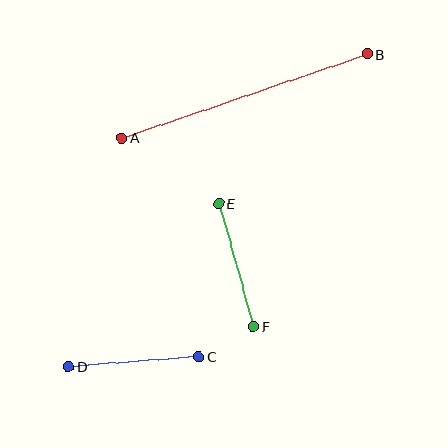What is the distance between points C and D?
The distance is approximately 130 pixels.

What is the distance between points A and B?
The distance is approximately 260 pixels.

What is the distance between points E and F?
The distance is approximately 128 pixels.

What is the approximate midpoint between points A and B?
The midpoint is at approximately (244, 96) pixels.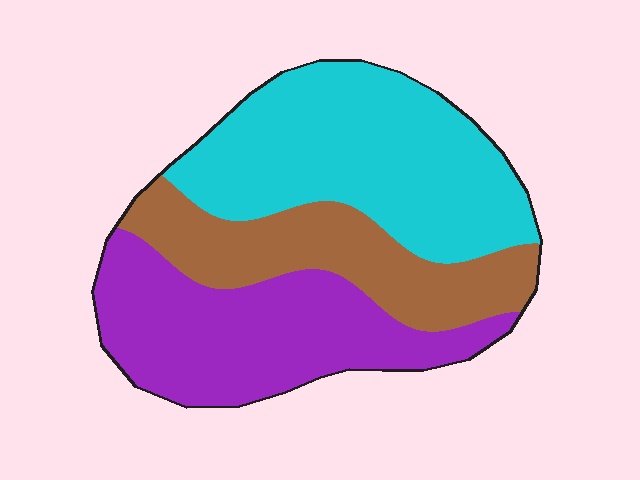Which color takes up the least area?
Brown, at roughly 25%.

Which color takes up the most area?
Cyan, at roughly 40%.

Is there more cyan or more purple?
Cyan.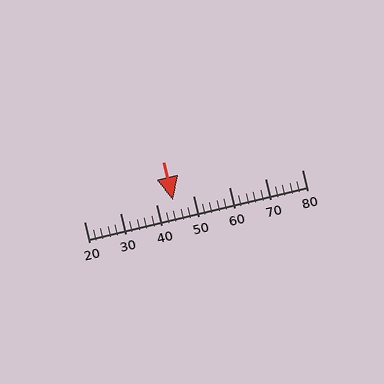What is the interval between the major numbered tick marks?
The major tick marks are spaced 10 units apart.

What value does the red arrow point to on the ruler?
The red arrow points to approximately 44.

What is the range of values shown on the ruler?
The ruler shows values from 20 to 80.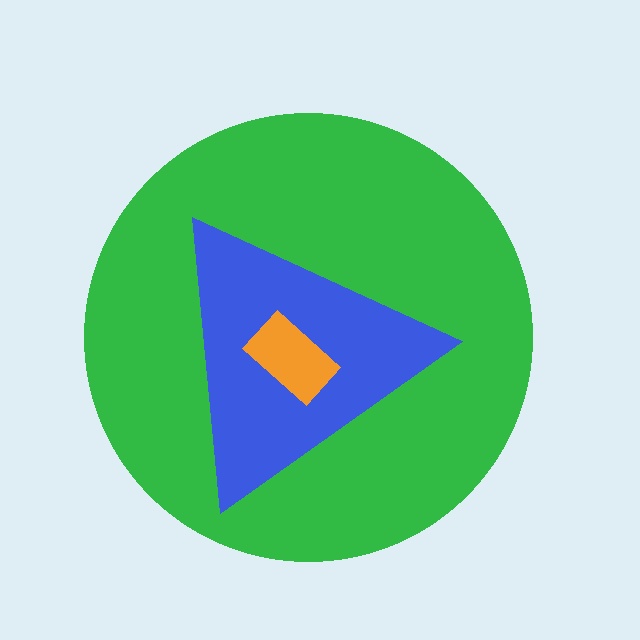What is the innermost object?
The orange rectangle.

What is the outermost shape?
The green circle.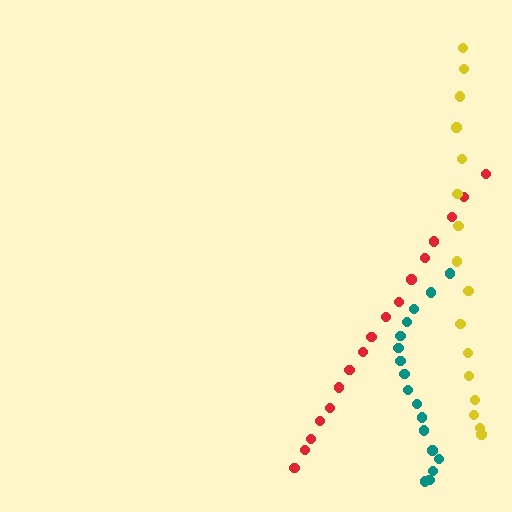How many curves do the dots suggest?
There are 3 distinct paths.